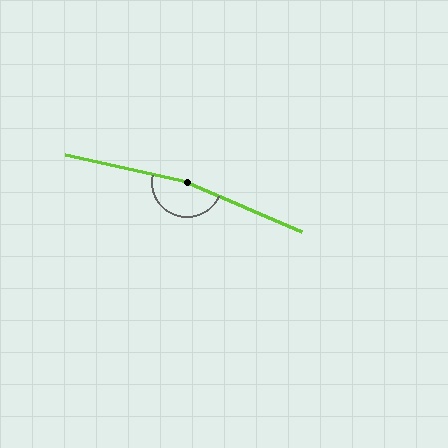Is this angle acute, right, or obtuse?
It is obtuse.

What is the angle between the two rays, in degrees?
Approximately 169 degrees.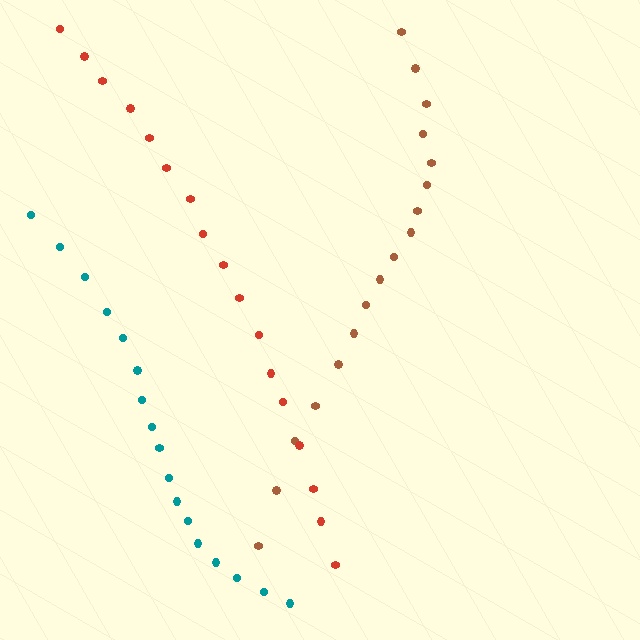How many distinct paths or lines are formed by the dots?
There are 3 distinct paths.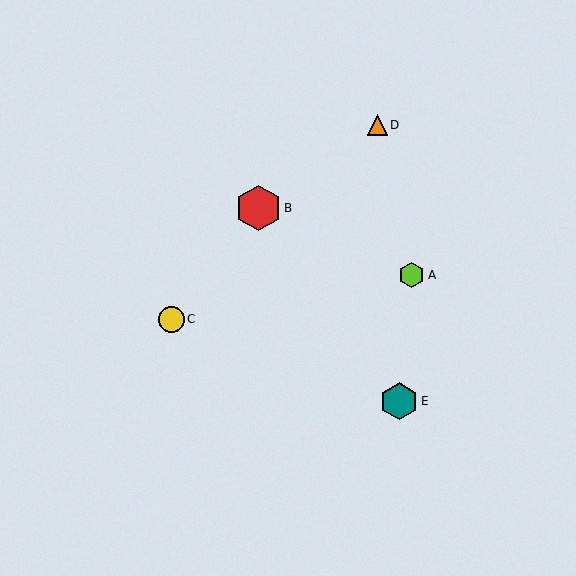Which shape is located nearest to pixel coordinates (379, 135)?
The orange triangle (labeled D) at (377, 125) is nearest to that location.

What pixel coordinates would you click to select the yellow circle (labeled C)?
Click at (171, 319) to select the yellow circle C.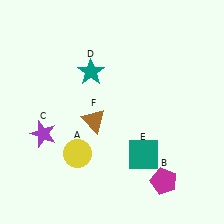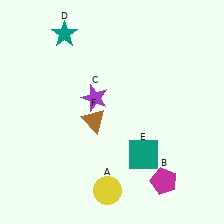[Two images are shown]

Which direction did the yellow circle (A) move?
The yellow circle (A) moved down.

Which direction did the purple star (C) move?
The purple star (C) moved right.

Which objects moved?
The objects that moved are: the yellow circle (A), the purple star (C), the teal star (D).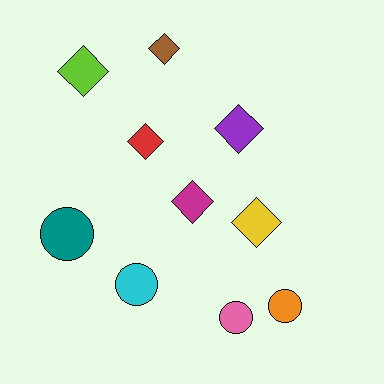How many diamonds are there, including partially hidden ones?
There are 6 diamonds.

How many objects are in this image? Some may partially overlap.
There are 10 objects.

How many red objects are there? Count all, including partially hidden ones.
There is 1 red object.